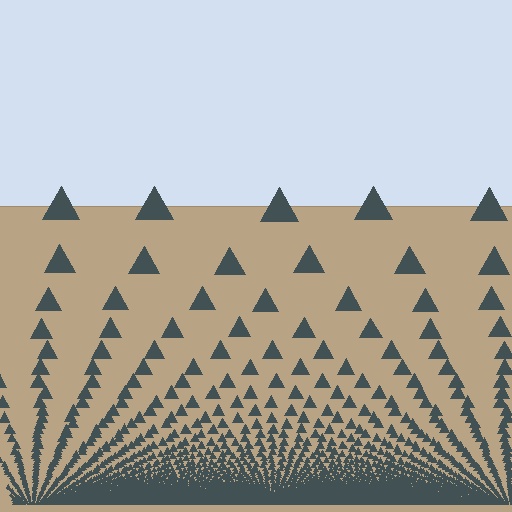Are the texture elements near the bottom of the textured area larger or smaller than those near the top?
Smaller. The gradient is inverted — elements near the bottom are smaller and denser.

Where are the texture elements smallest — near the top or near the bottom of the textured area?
Near the bottom.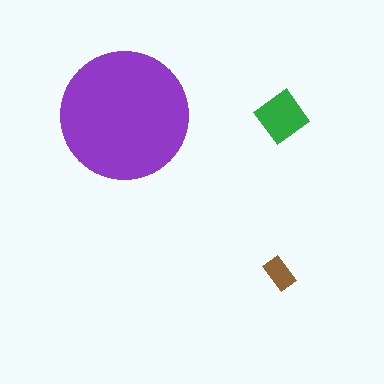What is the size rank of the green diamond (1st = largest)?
2nd.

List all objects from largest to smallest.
The purple circle, the green diamond, the brown rectangle.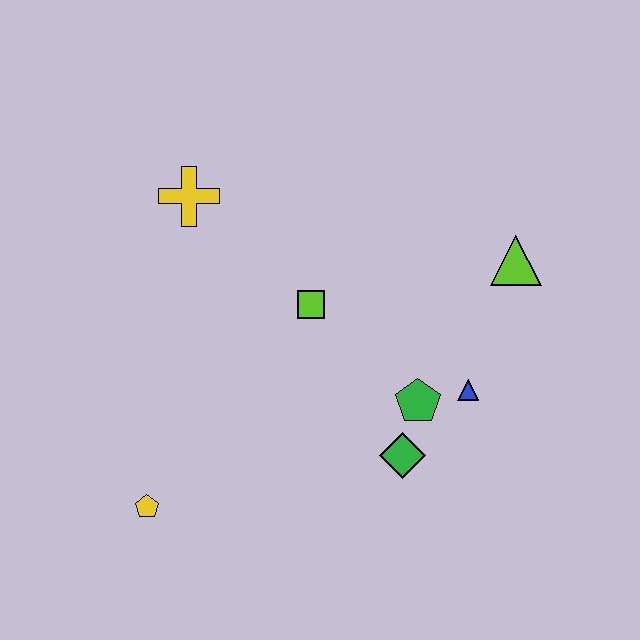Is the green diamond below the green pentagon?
Yes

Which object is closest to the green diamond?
The green pentagon is closest to the green diamond.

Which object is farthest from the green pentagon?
The yellow cross is farthest from the green pentagon.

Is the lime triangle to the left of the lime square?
No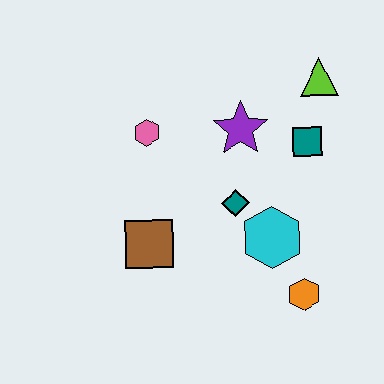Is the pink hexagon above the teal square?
Yes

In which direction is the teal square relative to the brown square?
The teal square is to the right of the brown square.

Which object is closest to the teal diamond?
The cyan hexagon is closest to the teal diamond.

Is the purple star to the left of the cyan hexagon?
Yes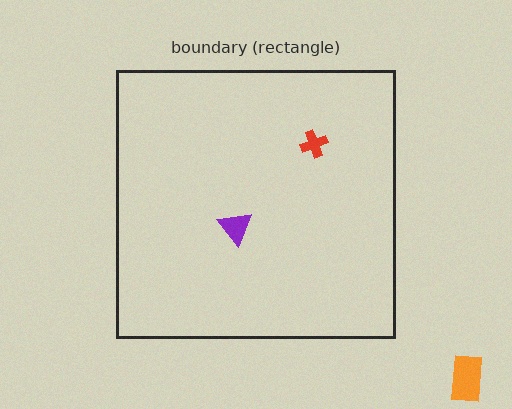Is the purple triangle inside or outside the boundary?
Inside.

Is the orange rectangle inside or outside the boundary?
Outside.